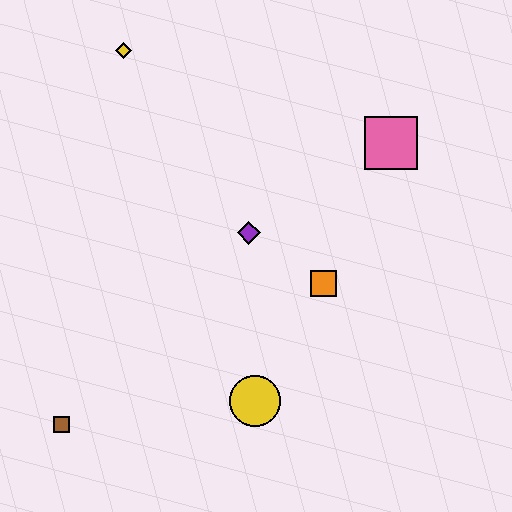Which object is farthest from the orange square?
The yellow diamond is farthest from the orange square.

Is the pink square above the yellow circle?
Yes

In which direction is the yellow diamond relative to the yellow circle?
The yellow diamond is above the yellow circle.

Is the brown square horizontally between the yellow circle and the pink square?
No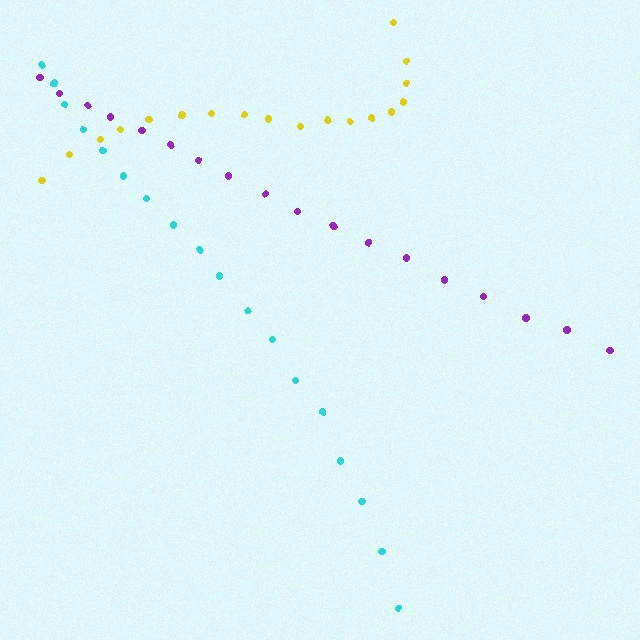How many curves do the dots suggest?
There are 3 distinct paths.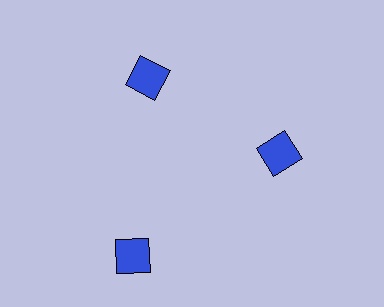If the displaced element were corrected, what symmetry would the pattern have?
It would have 3-fold rotational symmetry — the pattern would map onto itself every 120 degrees.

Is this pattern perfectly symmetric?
No. The 3 blue squares are arranged in a ring, but one element near the 7 o'clock position is pushed outward from the center, breaking the 3-fold rotational symmetry.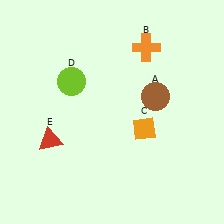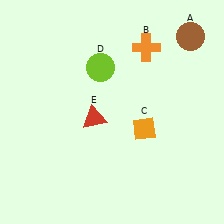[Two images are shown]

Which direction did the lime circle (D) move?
The lime circle (D) moved right.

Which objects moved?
The objects that moved are: the brown circle (A), the lime circle (D), the red triangle (E).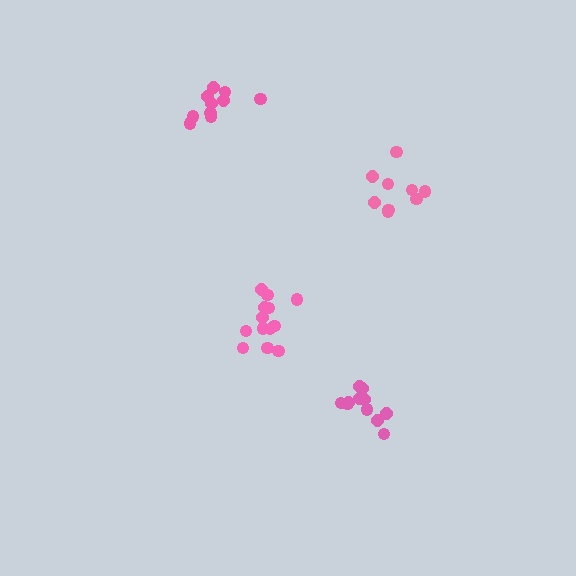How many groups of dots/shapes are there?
There are 4 groups.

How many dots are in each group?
Group 1: 10 dots, Group 2: 11 dots, Group 3: 13 dots, Group 4: 9 dots (43 total).